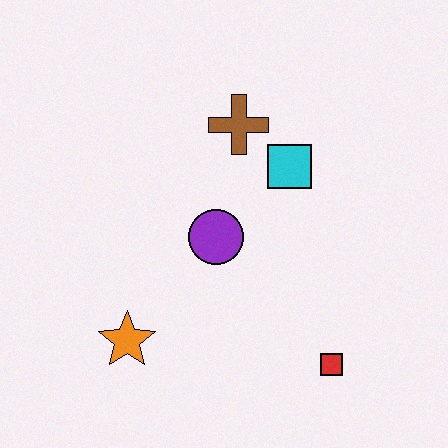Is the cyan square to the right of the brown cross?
Yes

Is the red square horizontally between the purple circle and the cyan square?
No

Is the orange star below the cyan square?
Yes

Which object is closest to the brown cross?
The cyan square is closest to the brown cross.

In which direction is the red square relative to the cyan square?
The red square is below the cyan square.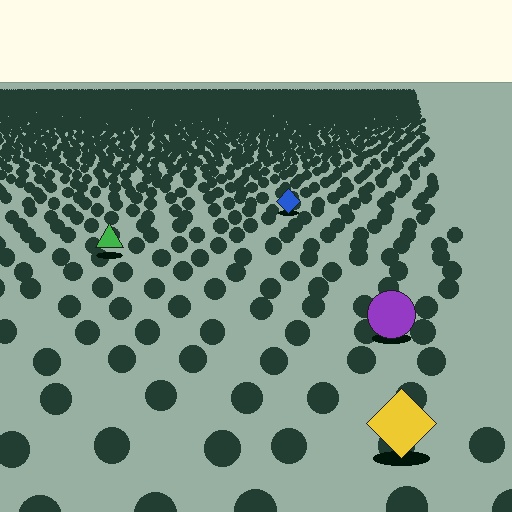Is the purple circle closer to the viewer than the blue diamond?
Yes. The purple circle is closer — you can tell from the texture gradient: the ground texture is coarser near it.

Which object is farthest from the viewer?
The blue diamond is farthest from the viewer. It appears smaller and the ground texture around it is denser.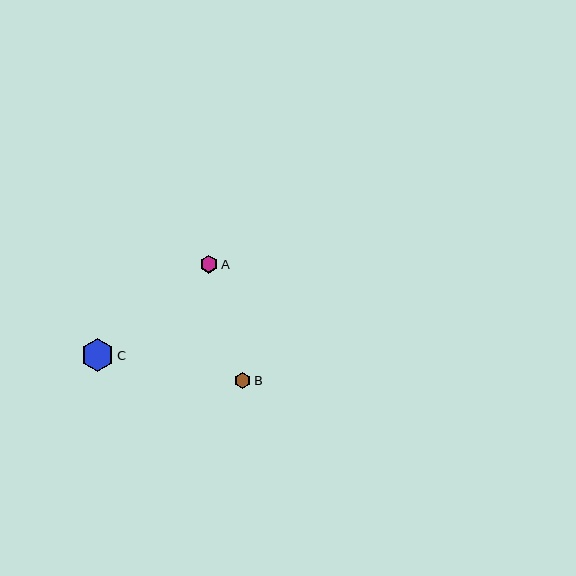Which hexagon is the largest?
Hexagon C is the largest with a size of approximately 33 pixels.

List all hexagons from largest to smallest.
From largest to smallest: C, A, B.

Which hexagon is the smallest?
Hexagon B is the smallest with a size of approximately 16 pixels.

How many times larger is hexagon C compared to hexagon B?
Hexagon C is approximately 2.0 times the size of hexagon B.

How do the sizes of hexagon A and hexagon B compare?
Hexagon A and hexagon B are approximately the same size.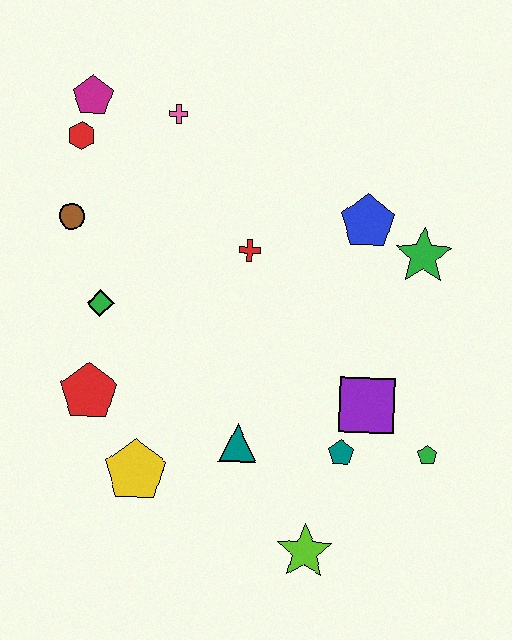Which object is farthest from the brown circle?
The green pentagon is farthest from the brown circle.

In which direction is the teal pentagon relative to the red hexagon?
The teal pentagon is below the red hexagon.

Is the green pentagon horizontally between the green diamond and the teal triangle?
No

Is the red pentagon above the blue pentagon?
No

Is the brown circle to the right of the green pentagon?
No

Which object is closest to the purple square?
The teal pentagon is closest to the purple square.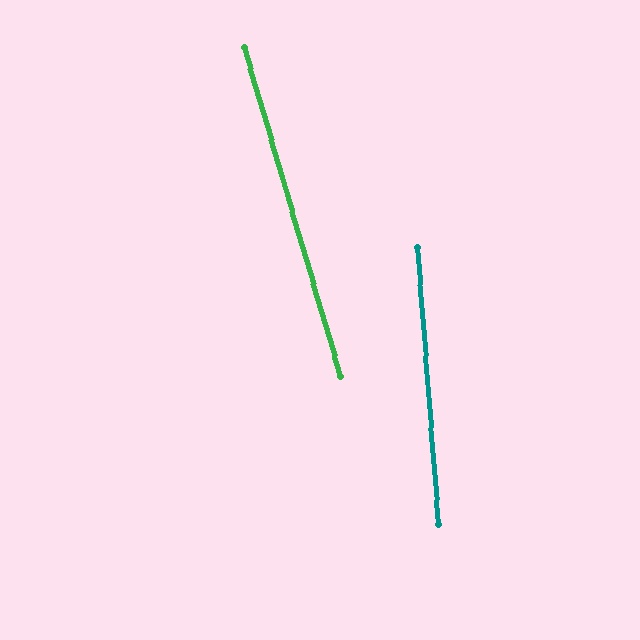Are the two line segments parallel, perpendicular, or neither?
Neither parallel nor perpendicular — they differ by about 12°.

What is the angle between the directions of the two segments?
Approximately 12 degrees.